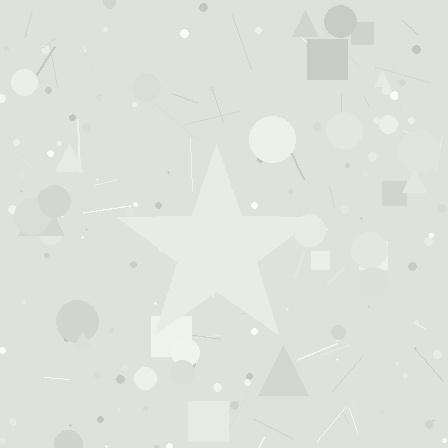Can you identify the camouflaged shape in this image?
The camouflaged shape is a star.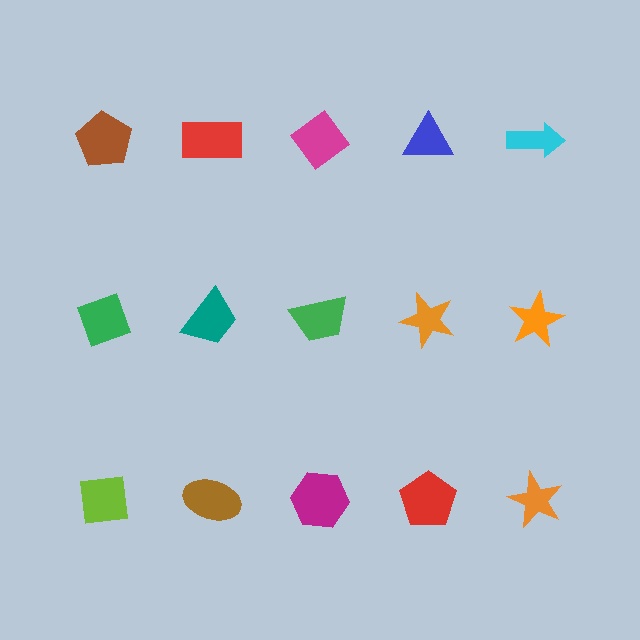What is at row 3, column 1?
A lime square.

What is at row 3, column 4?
A red pentagon.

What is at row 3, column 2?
A brown ellipse.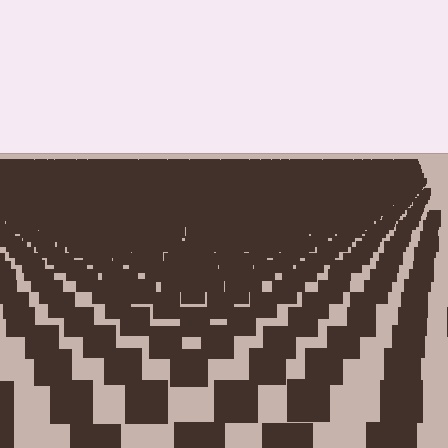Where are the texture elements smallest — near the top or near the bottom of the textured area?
Near the top.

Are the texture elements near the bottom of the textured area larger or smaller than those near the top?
Larger. Near the bottom, elements are closer to the viewer and appear at a bigger on-screen size.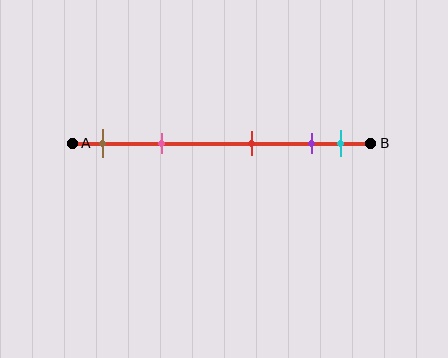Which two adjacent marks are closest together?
The purple and cyan marks are the closest adjacent pair.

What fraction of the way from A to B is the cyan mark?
The cyan mark is approximately 90% (0.9) of the way from A to B.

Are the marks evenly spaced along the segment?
No, the marks are not evenly spaced.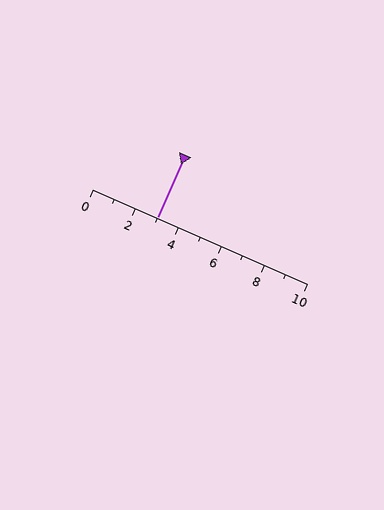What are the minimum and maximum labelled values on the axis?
The axis runs from 0 to 10.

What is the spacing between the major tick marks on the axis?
The major ticks are spaced 2 apart.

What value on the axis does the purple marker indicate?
The marker indicates approximately 3.